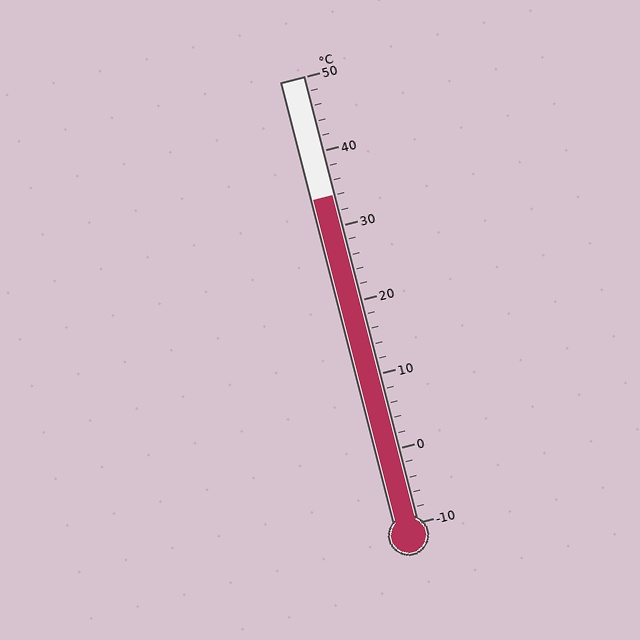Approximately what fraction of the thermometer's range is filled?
The thermometer is filled to approximately 75% of its range.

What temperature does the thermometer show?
The thermometer shows approximately 34°C.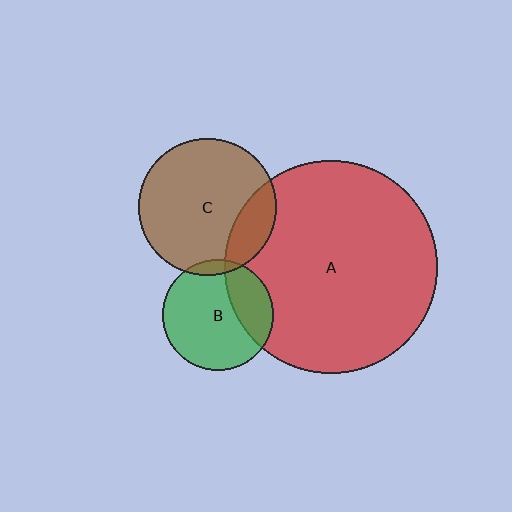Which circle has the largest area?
Circle A (red).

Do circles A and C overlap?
Yes.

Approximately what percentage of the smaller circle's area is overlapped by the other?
Approximately 20%.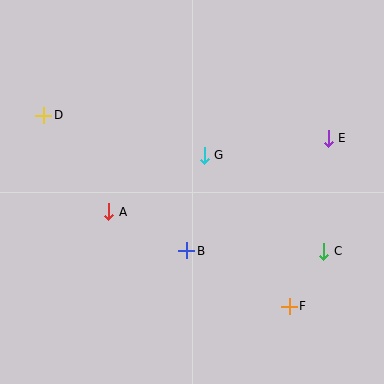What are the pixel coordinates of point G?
Point G is at (204, 155).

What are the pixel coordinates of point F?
Point F is at (289, 306).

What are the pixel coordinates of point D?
Point D is at (44, 115).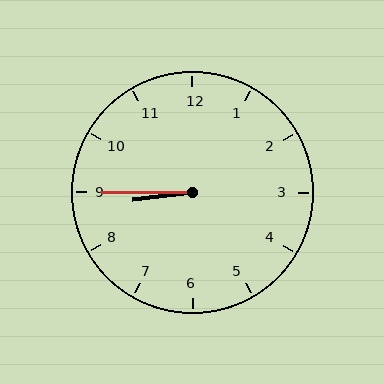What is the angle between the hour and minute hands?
Approximately 8 degrees.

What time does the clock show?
8:45.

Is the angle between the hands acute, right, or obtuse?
It is acute.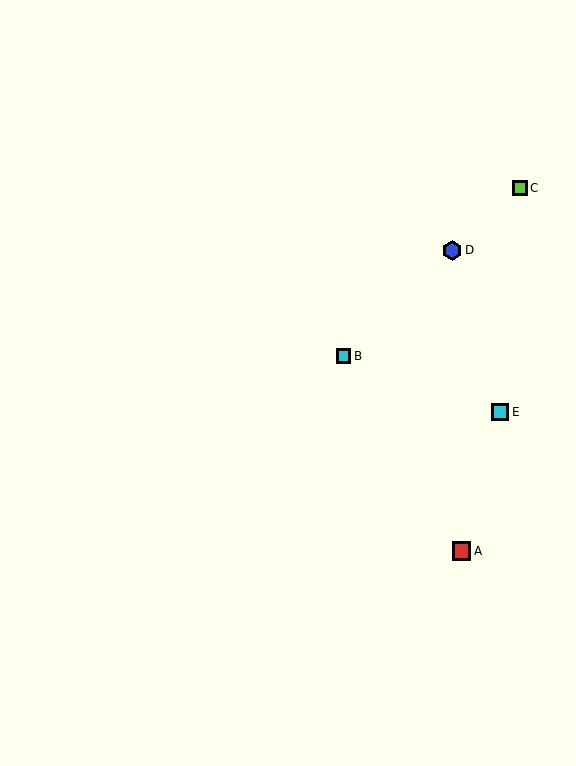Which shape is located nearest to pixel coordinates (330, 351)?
The cyan square (labeled B) at (343, 356) is nearest to that location.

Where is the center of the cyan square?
The center of the cyan square is at (500, 412).